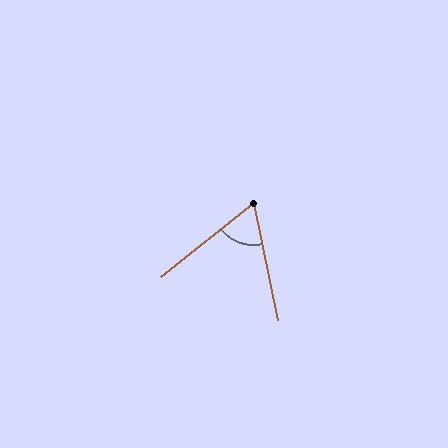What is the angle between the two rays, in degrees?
Approximately 63 degrees.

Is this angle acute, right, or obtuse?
It is acute.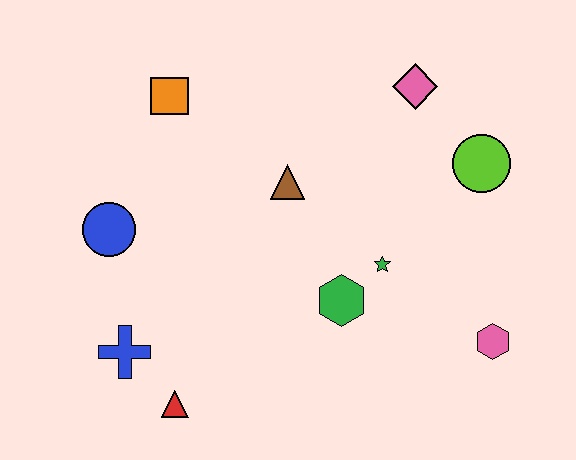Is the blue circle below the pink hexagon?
No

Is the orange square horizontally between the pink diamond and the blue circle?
Yes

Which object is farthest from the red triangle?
The pink diamond is farthest from the red triangle.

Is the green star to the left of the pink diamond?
Yes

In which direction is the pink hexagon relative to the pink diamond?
The pink hexagon is below the pink diamond.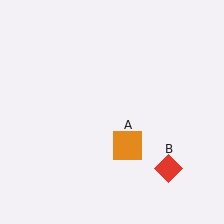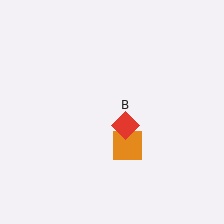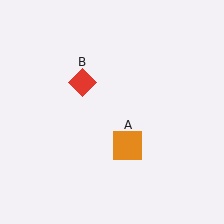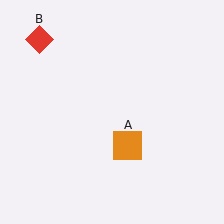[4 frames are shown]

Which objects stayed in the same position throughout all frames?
Orange square (object A) remained stationary.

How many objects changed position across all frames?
1 object changed position: red diamond (object B).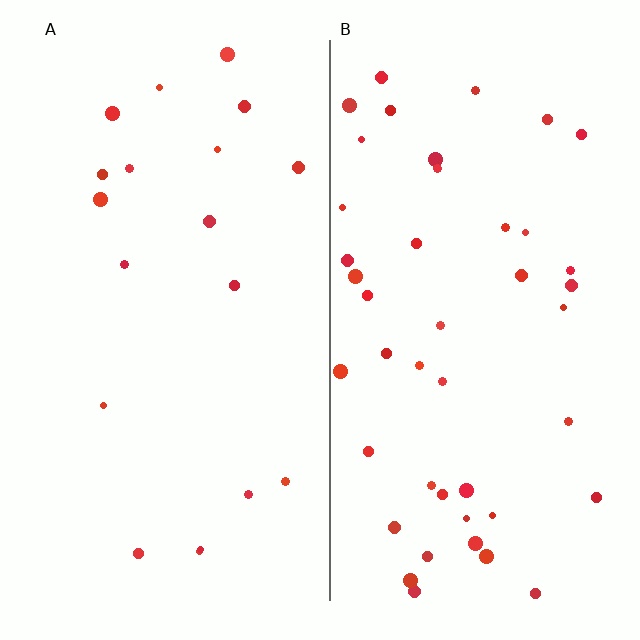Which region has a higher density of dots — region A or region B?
B (the right).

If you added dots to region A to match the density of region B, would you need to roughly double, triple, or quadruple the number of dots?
Approximately double.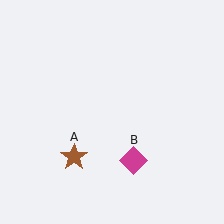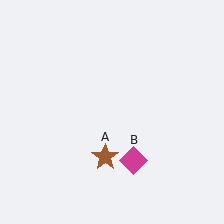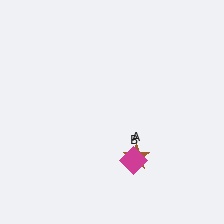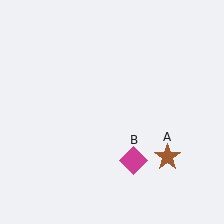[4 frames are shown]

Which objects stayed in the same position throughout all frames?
Magenta diamond (object B) remained stationary.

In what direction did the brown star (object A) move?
The brown star (object A) moved right.